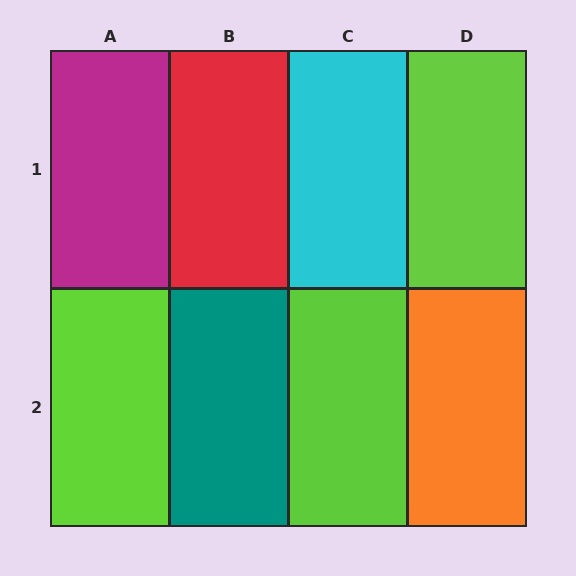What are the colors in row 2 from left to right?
Lime, teal, lime, orange.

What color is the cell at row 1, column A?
Magenta.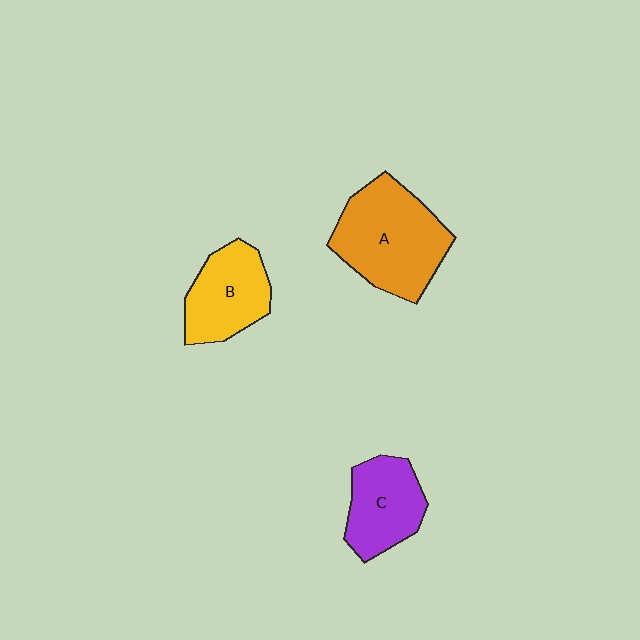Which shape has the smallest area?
Shape C (purple).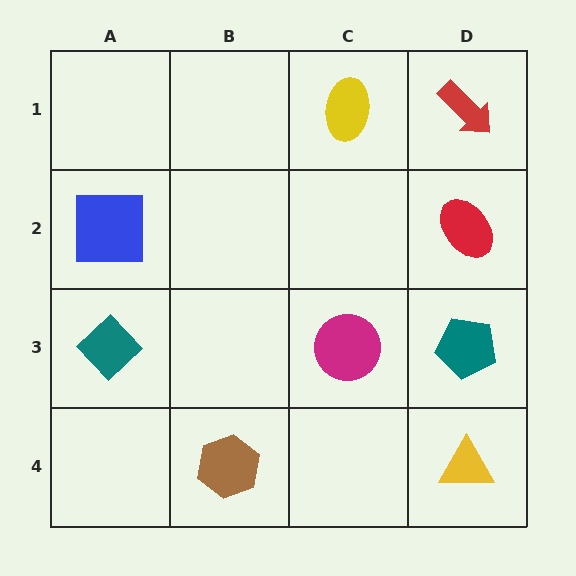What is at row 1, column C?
A yellow ellipse.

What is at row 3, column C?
A magenta circle.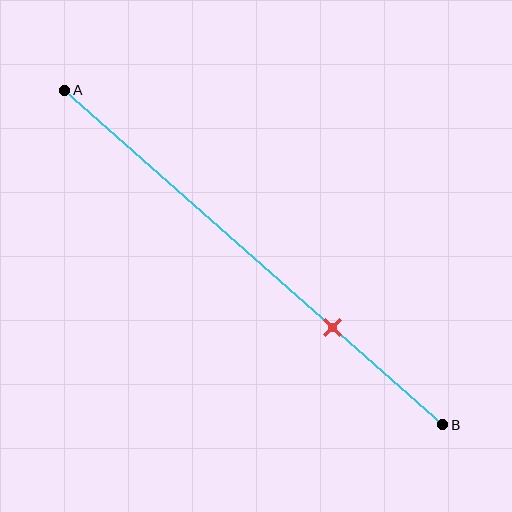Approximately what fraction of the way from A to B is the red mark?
The red mark is approximately 70% of the way from A to B.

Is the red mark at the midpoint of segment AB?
No, the mark is at about 70% from A, not at the 50% midpoint.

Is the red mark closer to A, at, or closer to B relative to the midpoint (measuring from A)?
The red mark is closer to point B than the midpoint of segment AB.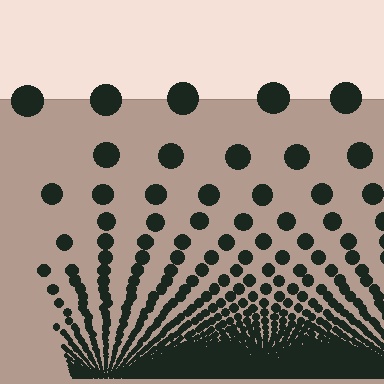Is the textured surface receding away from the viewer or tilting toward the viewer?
The surface appears to tilt toward the viewer. Texture elements get larger and sparser toward the top.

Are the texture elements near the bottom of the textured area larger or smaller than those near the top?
Smaller. The gradient is inverted — elements near the bottom are smaller and denser.